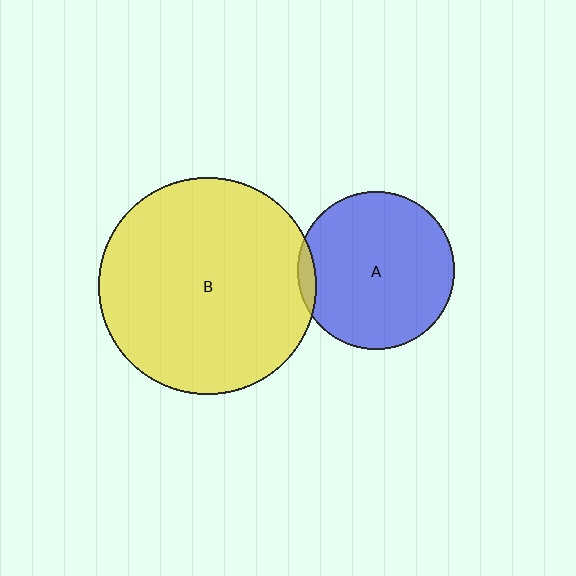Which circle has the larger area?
Circle B (yellow).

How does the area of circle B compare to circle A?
Approximately 1.9 times.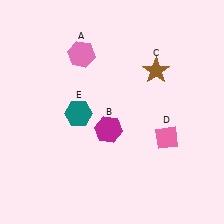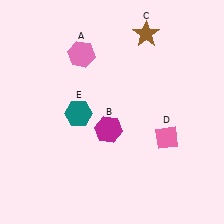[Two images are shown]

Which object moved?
The brown star (C) moved up.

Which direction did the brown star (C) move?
The brown star (C) moved up.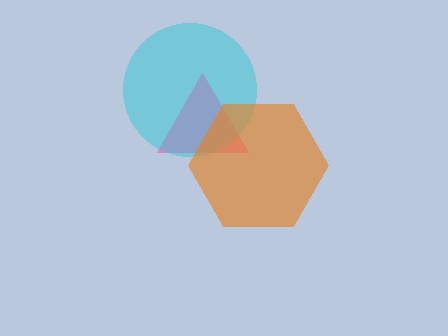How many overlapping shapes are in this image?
There are 3 overlapping shapes in the image.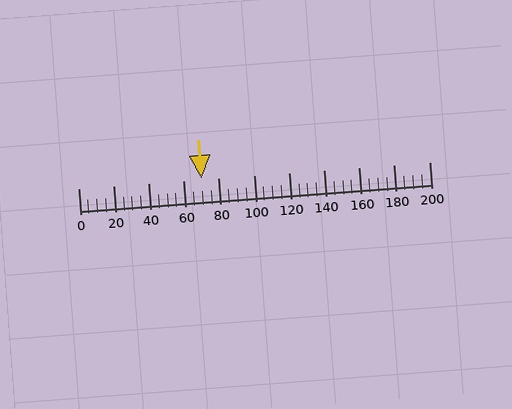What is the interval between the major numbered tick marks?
The major tick marks are spaced 20 units apart.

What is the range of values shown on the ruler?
The ruler shows values from 0 to 200.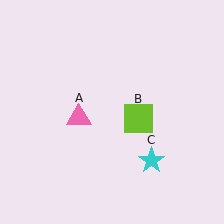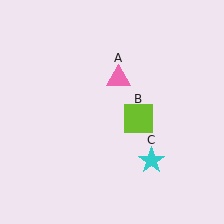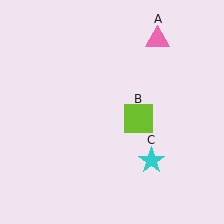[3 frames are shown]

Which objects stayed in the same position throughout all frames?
Lime square (object B) and cyan star (object C) remained stationary.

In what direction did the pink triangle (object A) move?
The pink triangle (object A) moved up and to the right.